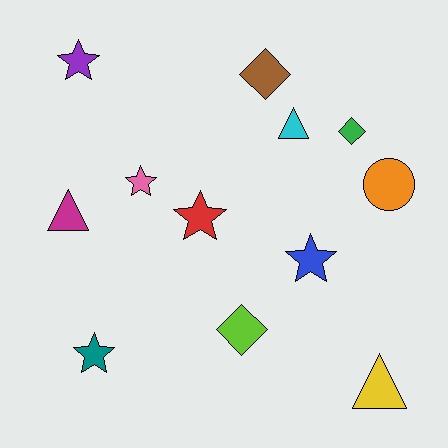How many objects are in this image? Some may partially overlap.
There are 12 objects.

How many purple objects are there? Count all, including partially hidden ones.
There is 1 purple object.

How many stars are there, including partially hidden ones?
There are 5 stars.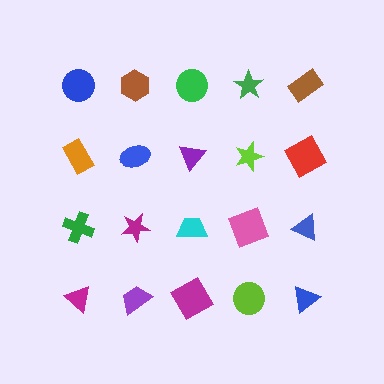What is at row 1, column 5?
A brown rectangle.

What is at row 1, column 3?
A green circle.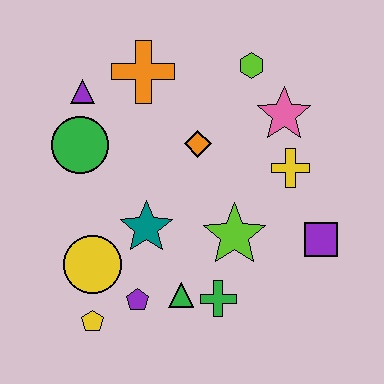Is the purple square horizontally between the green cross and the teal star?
No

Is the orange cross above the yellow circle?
Yes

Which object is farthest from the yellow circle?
The lime hexagon is farthest from the yellow circle.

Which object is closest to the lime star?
The green cross is closest to the lime star.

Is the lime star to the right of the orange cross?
Yes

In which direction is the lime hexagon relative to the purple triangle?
The lime hexagon is to the right of the purple triangle.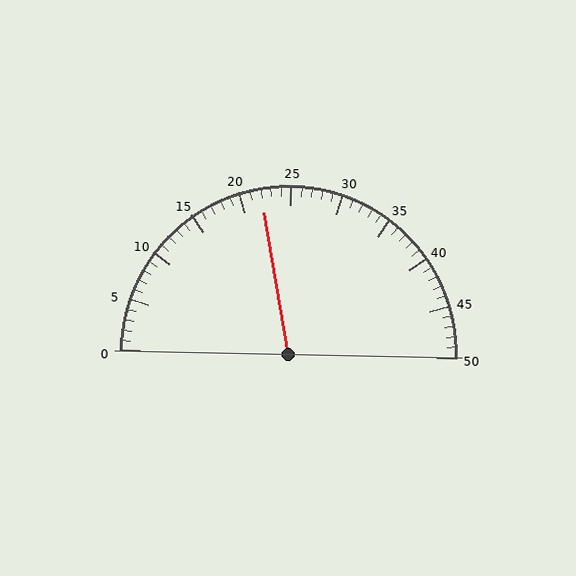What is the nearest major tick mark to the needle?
The nearest major tick mark is 20.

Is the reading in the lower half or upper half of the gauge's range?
The reading is in the lower half of the range (0 to 50).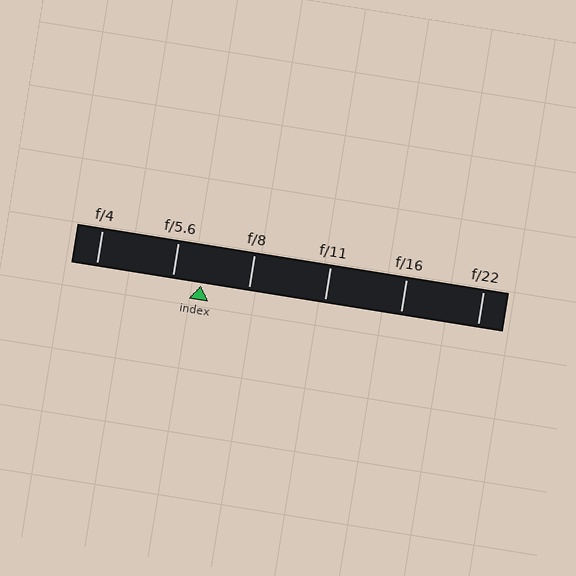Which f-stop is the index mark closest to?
The index mark is closest to f/5.6.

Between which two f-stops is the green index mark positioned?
The index mark is between f/5.6 and f/8.